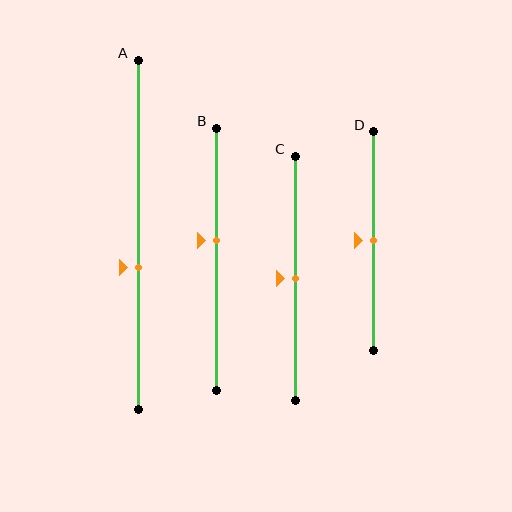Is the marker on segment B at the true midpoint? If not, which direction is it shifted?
No, the marker on segment B is shifted upward by about 7% of the segment length.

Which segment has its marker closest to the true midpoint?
Segment C has its marker closest to the true midpoint.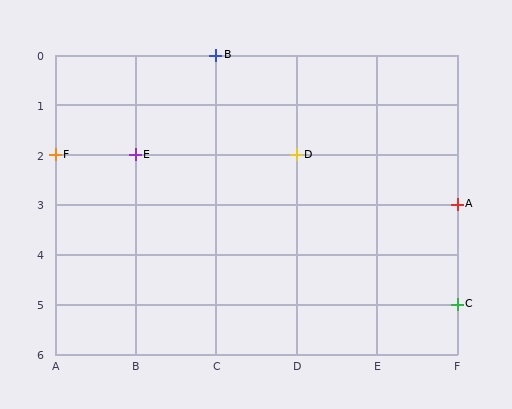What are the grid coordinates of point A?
Point A is at grid coordinates (F, 3).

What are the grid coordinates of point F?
Point F is at grid coordinates (A, 2).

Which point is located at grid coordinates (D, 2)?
Point D is at (D, 2).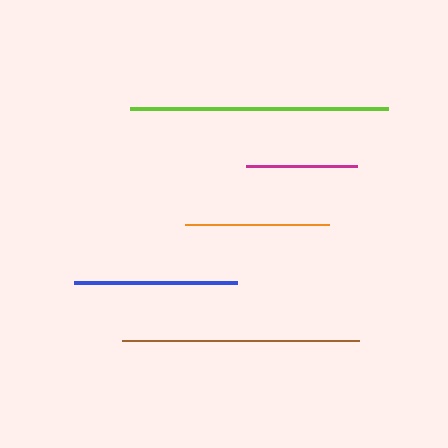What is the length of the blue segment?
The blue segment is approximately 163 pixels long.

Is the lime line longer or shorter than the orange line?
The lime line is longer than the orange line.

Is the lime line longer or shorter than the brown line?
The lime line is longer than the brown line.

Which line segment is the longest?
The lime line is the longest at approximately 257 pixels.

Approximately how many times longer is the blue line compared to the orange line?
The blue line is approximately 1.1 times the length of the orange line.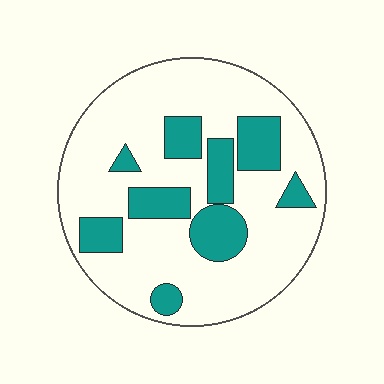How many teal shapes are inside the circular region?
9.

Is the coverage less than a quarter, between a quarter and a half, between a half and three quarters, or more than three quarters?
Less than a quarter.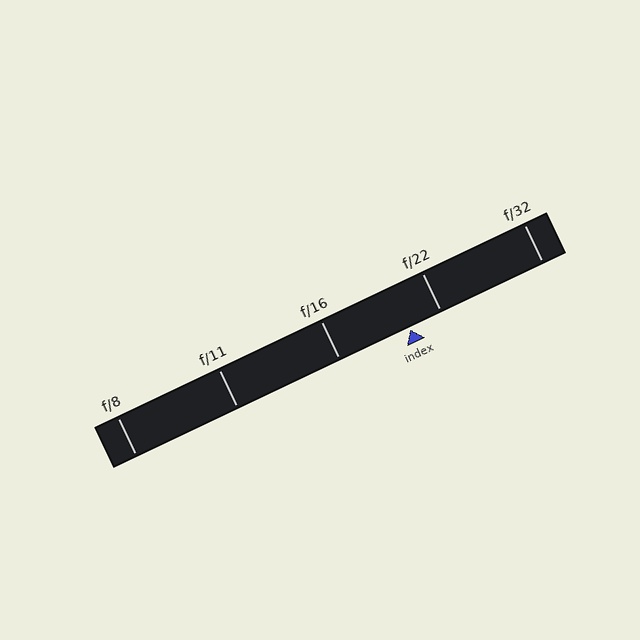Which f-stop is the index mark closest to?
The index mark is closest to f/22.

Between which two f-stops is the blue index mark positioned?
The index mark is between f/16 and f/22.